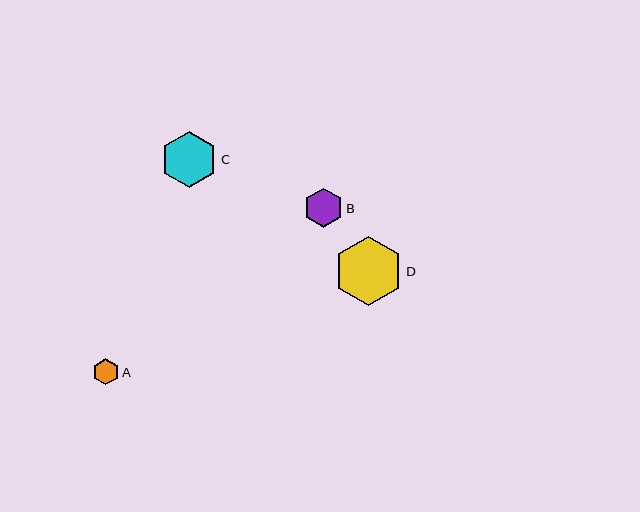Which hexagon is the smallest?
Hexagon A is the smallest with a size of approximately 26 pixels.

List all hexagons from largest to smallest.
From largest to smallest: D, C, B, A.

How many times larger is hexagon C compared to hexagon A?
Hexagon C is approximately 2.2 times the size of hexagon A.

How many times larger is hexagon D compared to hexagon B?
Hexagon D is approximately 1.7 times the size of hexagon B.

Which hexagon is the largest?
Hexagon D is the largest with a size of approximately 69 pixels.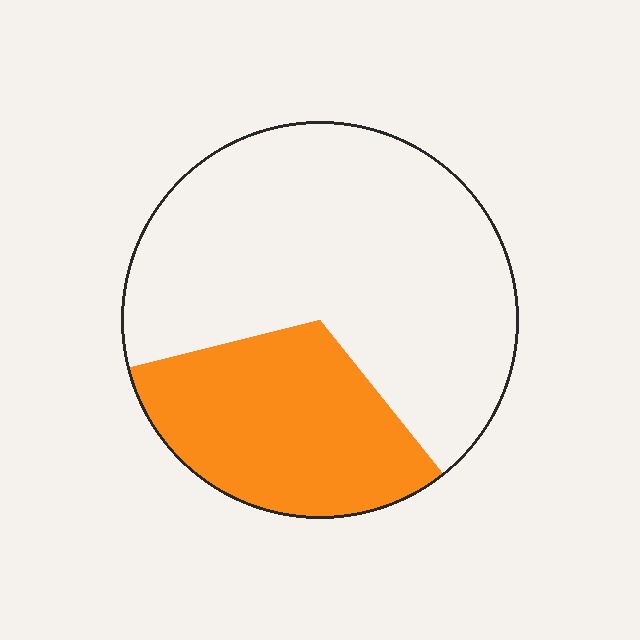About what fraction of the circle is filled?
About one third (1/3).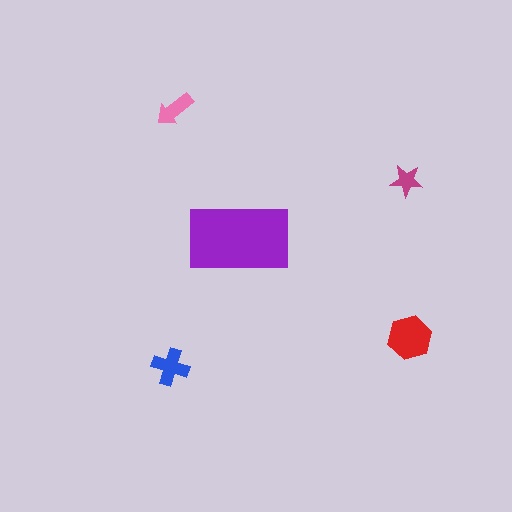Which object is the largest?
The purple rectangle.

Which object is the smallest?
The magenta star.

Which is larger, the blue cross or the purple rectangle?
The purple rectangle.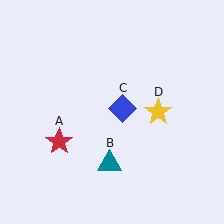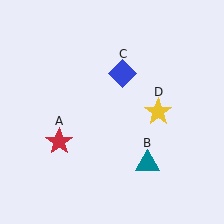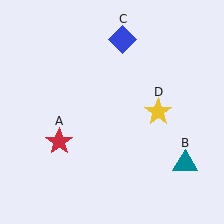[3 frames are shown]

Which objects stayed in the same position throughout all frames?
Red star (object A) and yellow star (object D) remained stationary.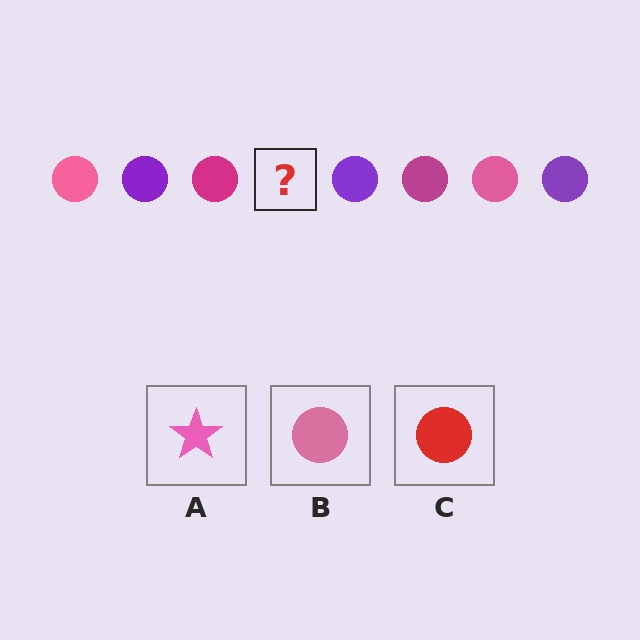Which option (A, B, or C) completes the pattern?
B.